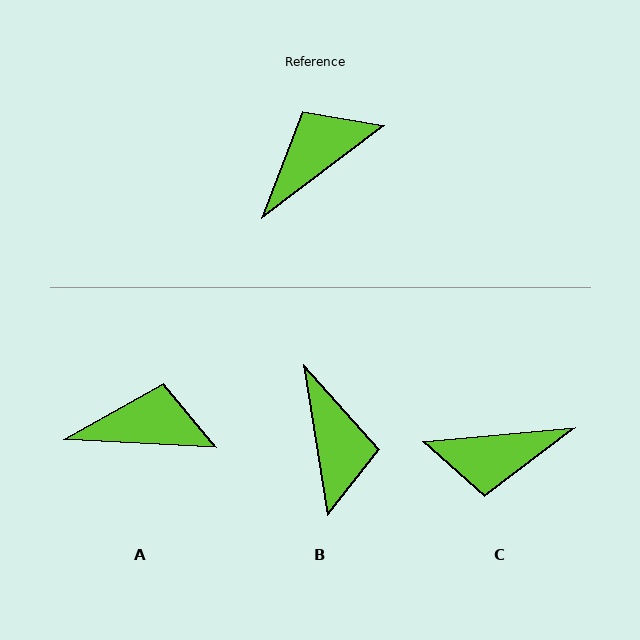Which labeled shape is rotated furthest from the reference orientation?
C, about 148 degrees away.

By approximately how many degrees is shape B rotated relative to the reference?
Approximately 118 degrees clockwise.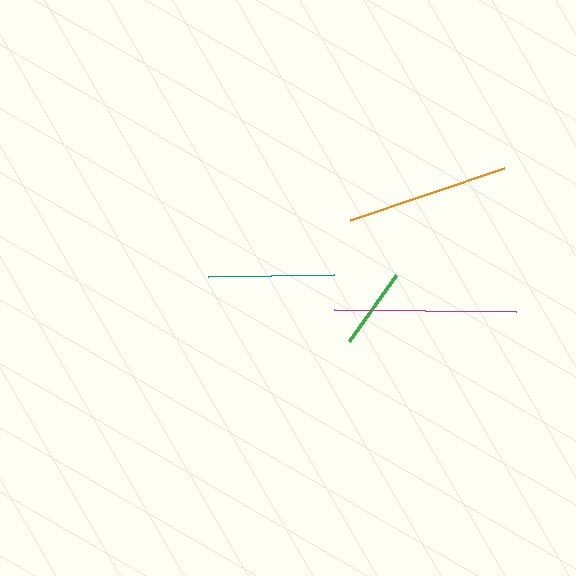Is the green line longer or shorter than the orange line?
The orange line is longer than the green line.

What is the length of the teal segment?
The teal segment is approximately 126 pixels long.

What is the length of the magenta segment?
The magenta segment is approximately 183 pixels long.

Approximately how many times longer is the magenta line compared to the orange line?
The magenta line is approximately 1.1 times the length of the orange line.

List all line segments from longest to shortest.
From longest to shortest: magenta, orange, teal, green.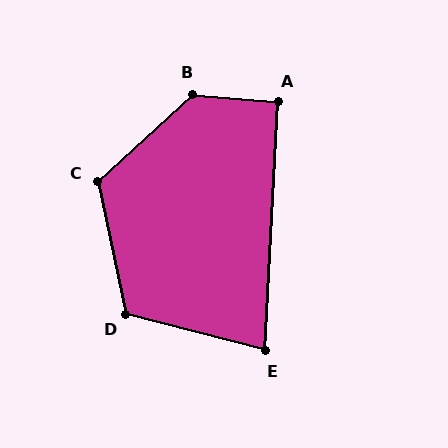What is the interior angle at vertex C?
Approximately 121 degrees (obtuse).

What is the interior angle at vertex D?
Approximately 117 degrees (obtuse).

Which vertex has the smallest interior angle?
E, at approximately 78 degrees.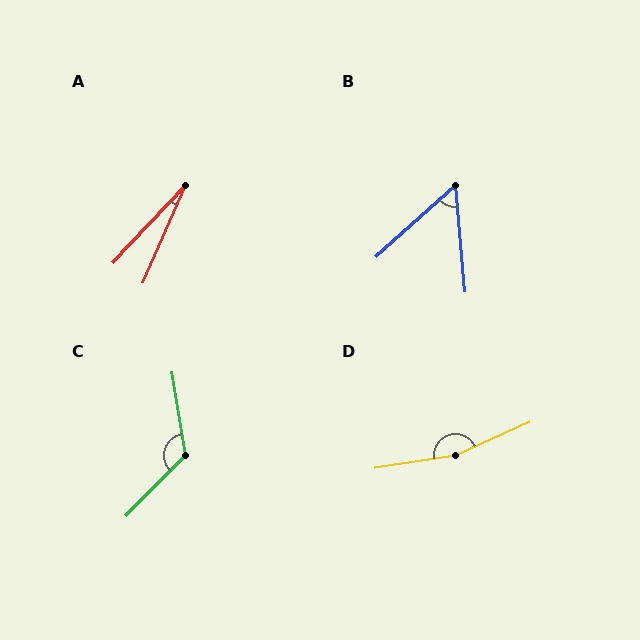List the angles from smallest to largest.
A (19°), B (53°), C (126°), D (165°).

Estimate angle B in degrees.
Approximately 53 degrees.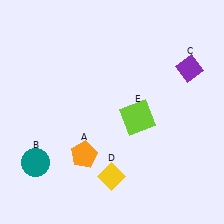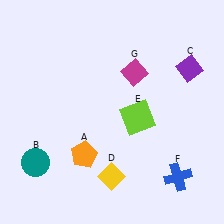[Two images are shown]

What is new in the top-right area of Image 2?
A magenta diamond (G) was added in the top-right area of Image 2.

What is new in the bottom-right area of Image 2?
A blue cross (F) was added in the bottom-right area of Image 2.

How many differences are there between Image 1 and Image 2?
There are 2 differences between the two images.